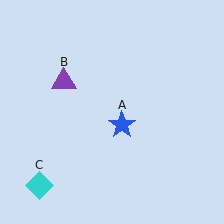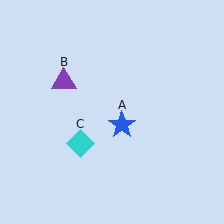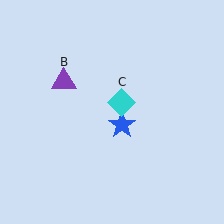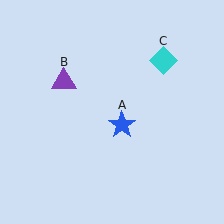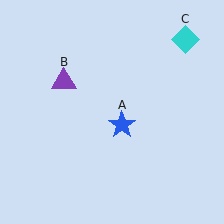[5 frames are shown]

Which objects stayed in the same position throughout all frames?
Blue star (object A) and purple triangle (object B) remained stationary.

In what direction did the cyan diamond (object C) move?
The cyan diamond (object C) moved up and to the right.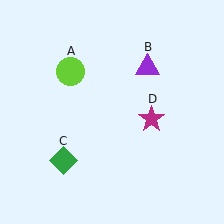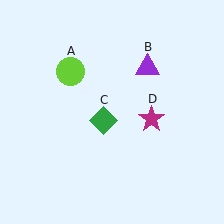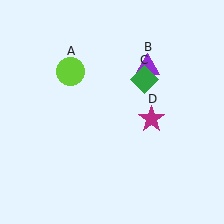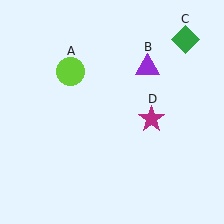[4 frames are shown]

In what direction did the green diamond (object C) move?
The green diamond (object C) moved up and to the right.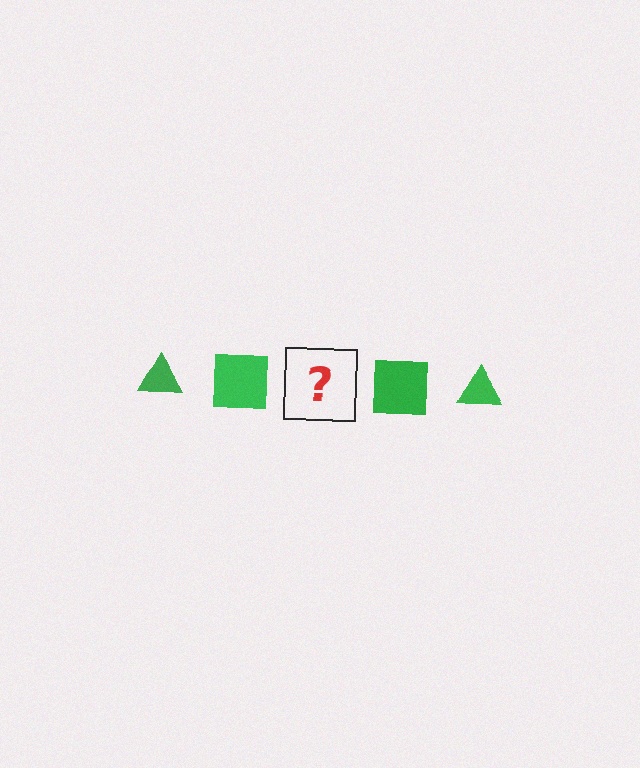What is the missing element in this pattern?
The missing element is a green triangle.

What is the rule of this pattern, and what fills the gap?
The rule is that the pattern cycles through triangle, square shapes in green. The gap should be filled with a green triangle.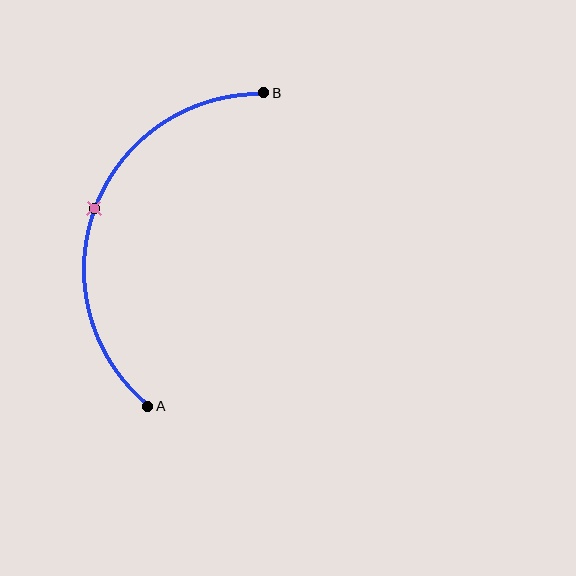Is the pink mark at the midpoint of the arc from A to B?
Yes. The pink mark lies on the arc at equal arc-length from both A and B — it is the arc midpoint.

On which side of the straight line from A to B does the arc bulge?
The arc bulges to the left of the straight line connecting A and B.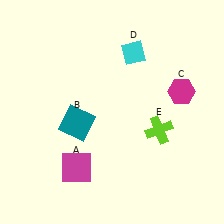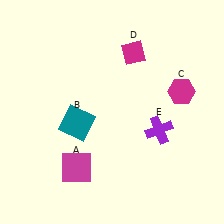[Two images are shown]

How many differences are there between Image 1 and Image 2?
There are 2 differences between the two images.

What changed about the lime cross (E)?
In Image 1, E is lime. In Image 2, it changed to purple.